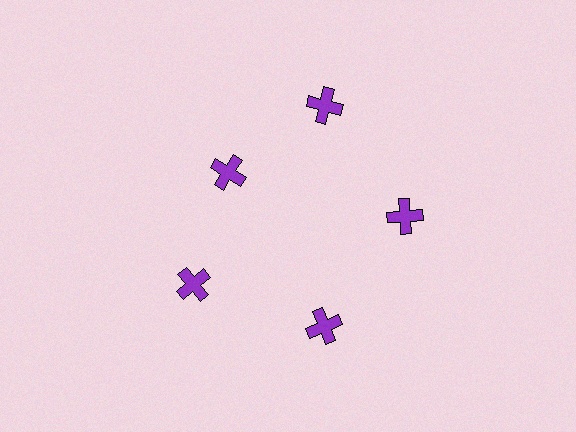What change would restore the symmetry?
The symmetry would be restored by moving it outward, back onto the ring so that all 5 crosses sit at equal angles and equal distance from the center.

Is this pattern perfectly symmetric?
No. The 5 purple crosses are arranged in a ring, but one element near the 10 o'clock position is pulled inward toward the center, breaking the 5-fold rotational symmetry.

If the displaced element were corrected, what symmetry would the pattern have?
It would have 5-fold rotational symmetry — the pattern would map onto itself every 72 degrees.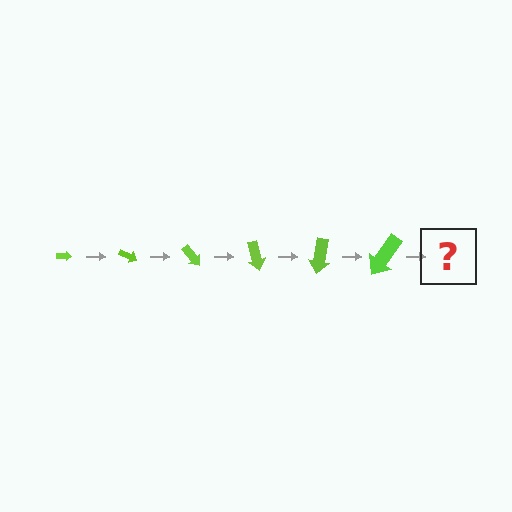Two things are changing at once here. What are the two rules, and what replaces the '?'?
The two rules are that the arrow grows larger each step and it rotates 25 degrees each step. The '?' should be an arrow, larger than the previous one and rotated 150 degrees from the start.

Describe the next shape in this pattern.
It should be an arrow, larger than the previous one and rotated 150 degrees from the start.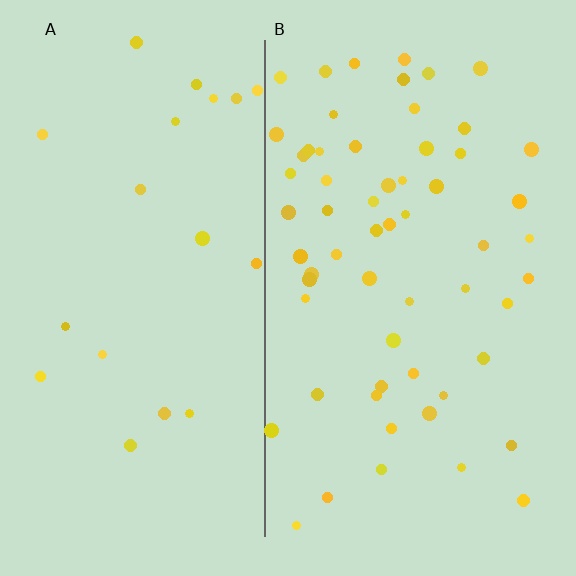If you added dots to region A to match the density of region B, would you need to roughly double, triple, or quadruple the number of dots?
Approximately triple.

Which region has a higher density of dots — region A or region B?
B (the right).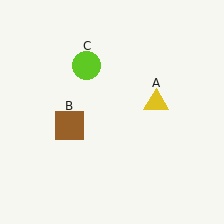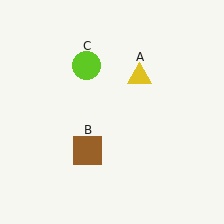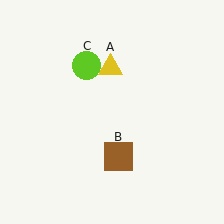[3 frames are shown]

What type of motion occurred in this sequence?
The yellow triangle (object A), brown square (object B) rotated counterclockwise around the center of the scene.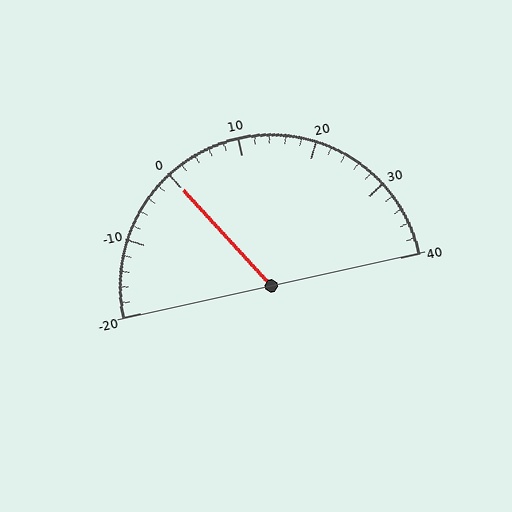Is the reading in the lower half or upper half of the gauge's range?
The reading is in the lower half of the range (-20 to 40).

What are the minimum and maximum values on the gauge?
The gauge ranges from -20 to 40.